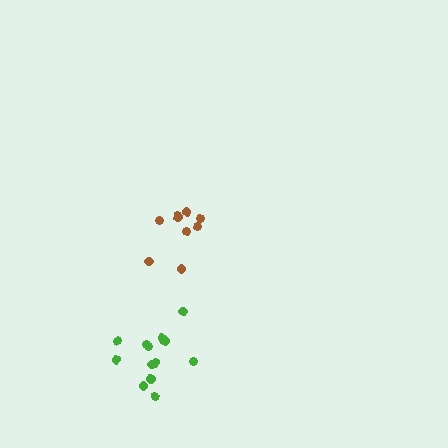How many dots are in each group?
Group 1: 10 dots, Group 2: 14 dots (24 total).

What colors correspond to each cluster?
The clusters are colored: brown, green.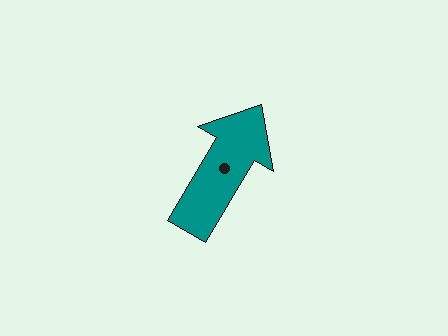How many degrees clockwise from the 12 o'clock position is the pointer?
Approximately 30 degrees.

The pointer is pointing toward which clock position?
Roughly 1 o'clock.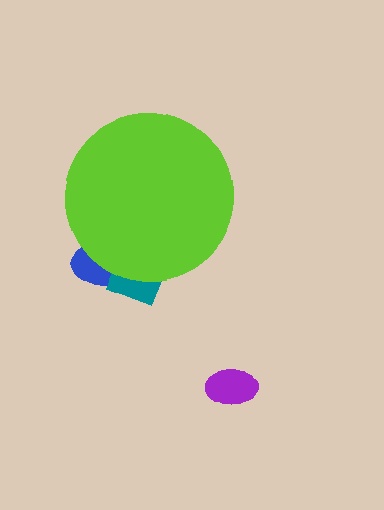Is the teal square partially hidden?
Yes, the teal square is partially hidden behind the lime circle.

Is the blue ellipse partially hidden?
Yes, the blue ellipse is partially hidden behind the lime circle.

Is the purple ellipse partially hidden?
No, the purple ellipse is fully visible.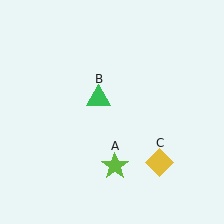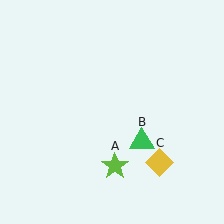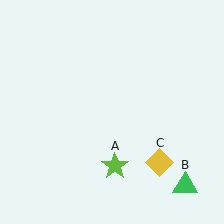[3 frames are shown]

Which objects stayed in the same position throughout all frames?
Lime star (object A) and yellow diamond (object C) remained stationary.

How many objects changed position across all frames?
1 object changed position: green triangle (object B).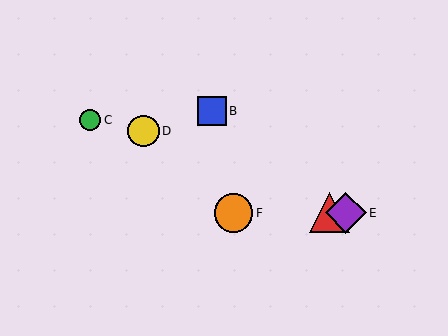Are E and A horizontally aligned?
Yes, both are at y≈213.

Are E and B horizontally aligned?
No, E is at y≈213 and B is at y≈111.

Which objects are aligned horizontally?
Objects A, E, F are aligned horizontally.